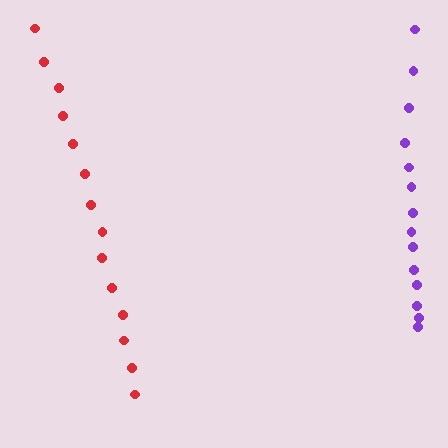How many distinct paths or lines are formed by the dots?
There are 2 distinct paths.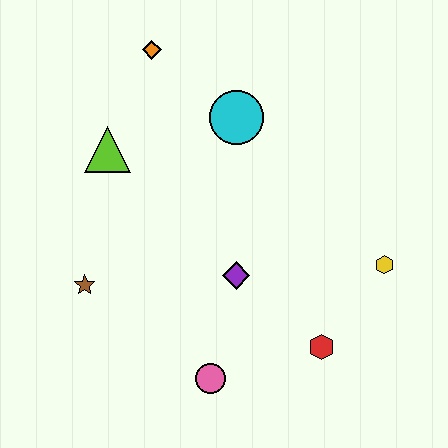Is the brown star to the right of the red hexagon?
No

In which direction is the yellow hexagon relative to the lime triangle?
The yellow hexagon is to the right of the lime triangle.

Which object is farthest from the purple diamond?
The orange diamond is farthest from the purple diamond.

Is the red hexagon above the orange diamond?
No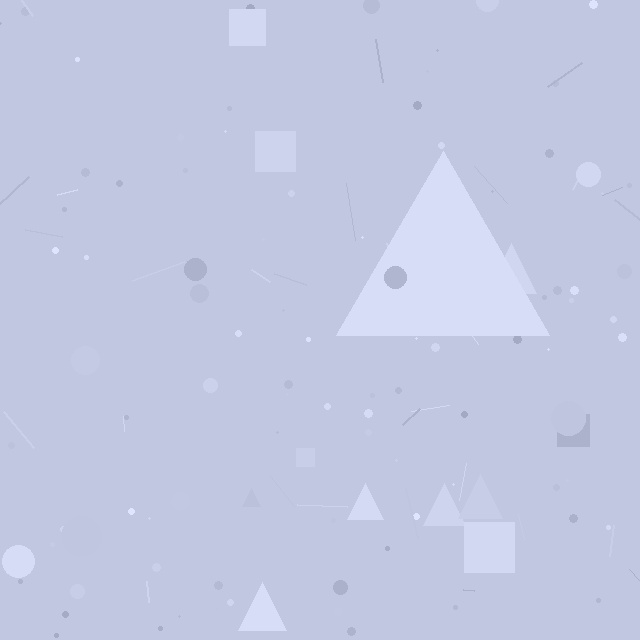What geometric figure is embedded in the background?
A triangle is embedded in the background.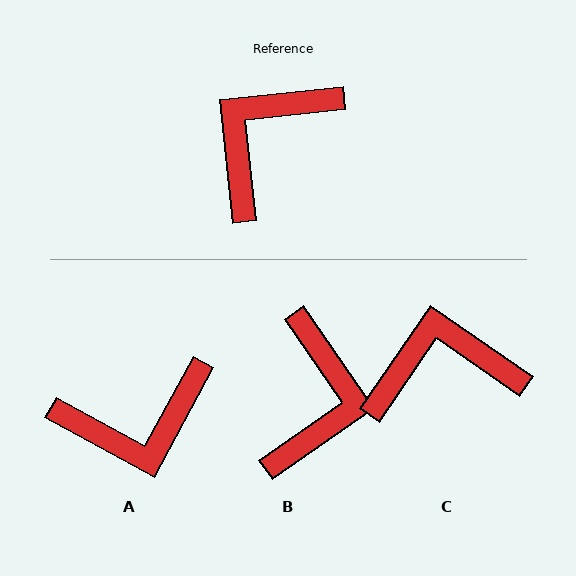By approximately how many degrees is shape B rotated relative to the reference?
Approximately 151 degrees clockwise.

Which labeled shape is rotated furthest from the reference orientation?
B, about 151 degrees away.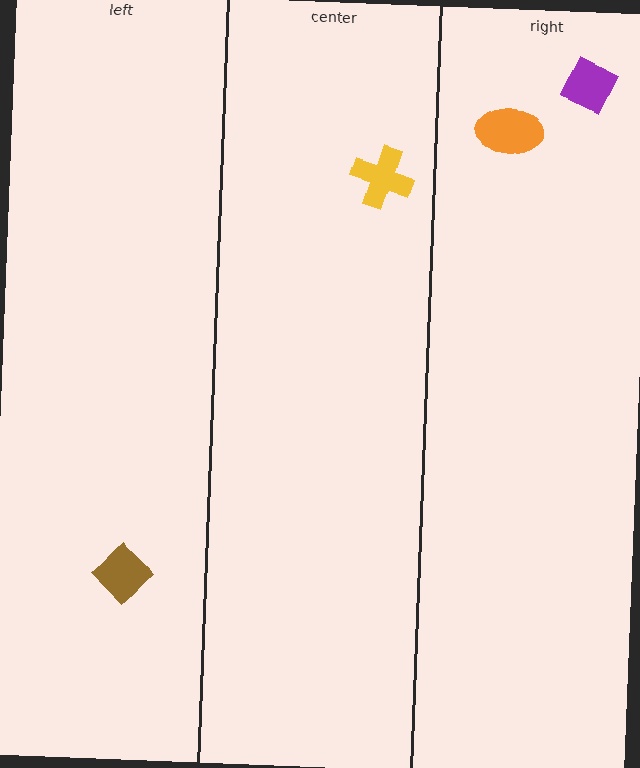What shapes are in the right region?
The orange ellipse, the purple diamond.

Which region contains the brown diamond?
The left region.